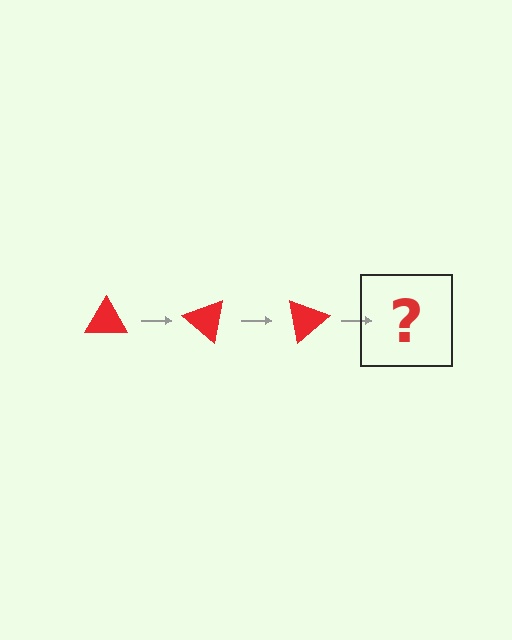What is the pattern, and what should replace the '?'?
The pattern is that the triangle rotates 40 degrees each step. The '?' should be a red triangle rotated 120 degrees.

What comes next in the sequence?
The next element should be a red triangle rotated 120 degrees.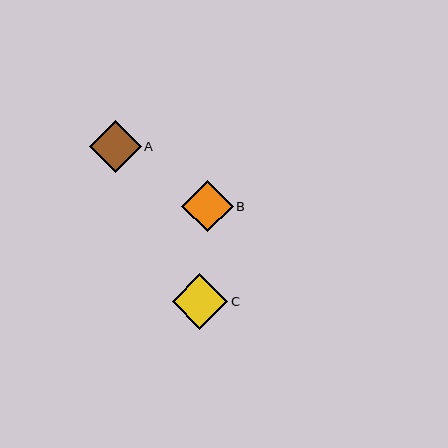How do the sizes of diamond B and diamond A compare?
Diamond B and diamond A are approximately the same size.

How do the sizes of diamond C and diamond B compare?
Diamond C and diamond B are approximately the same size.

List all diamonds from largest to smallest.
From largest to smallest: C, B, A.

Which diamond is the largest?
Diamond C is the largest with a size of approximately 56 pixels.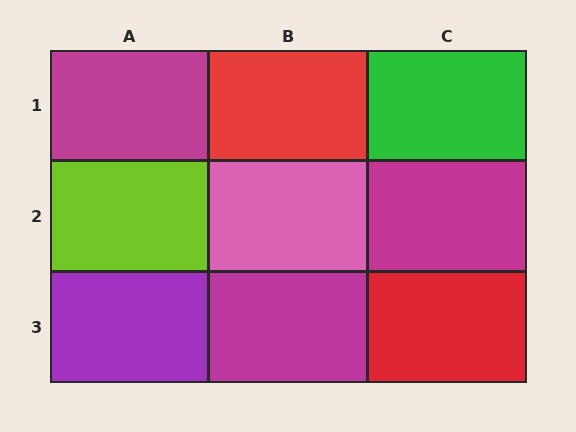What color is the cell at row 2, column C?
Magenta.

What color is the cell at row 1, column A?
Magenta.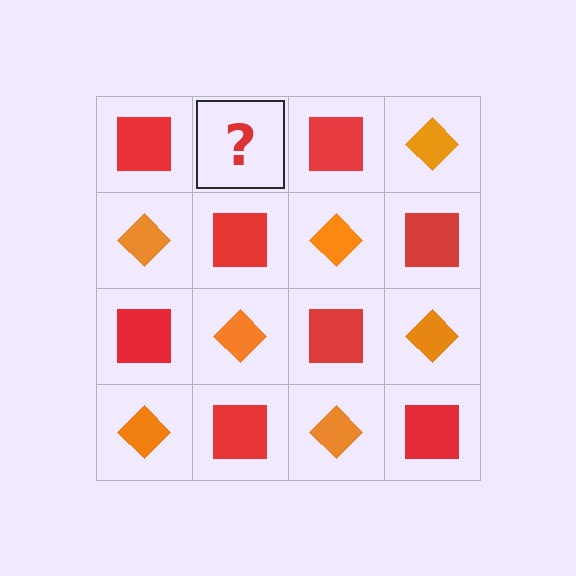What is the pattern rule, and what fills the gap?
The rule is that it alternates red square and orange diamond in a checkerboard pattern. The gap should be filled with an orange diamond.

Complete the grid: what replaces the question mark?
The question mark should be replaced with an orange diamond.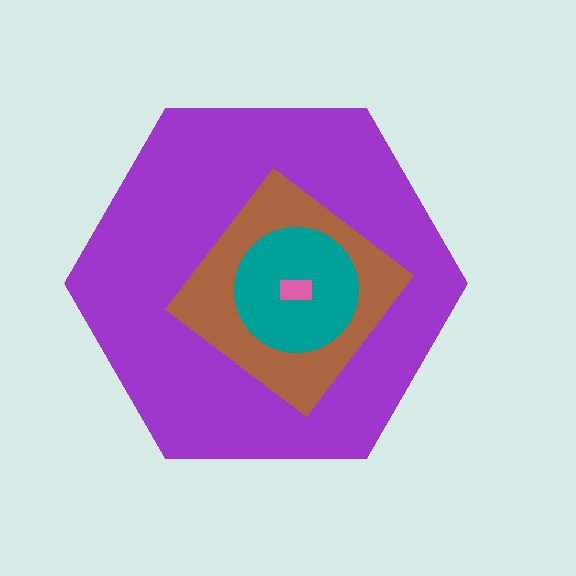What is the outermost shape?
The purple hexagon.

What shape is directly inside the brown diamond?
The teal circle.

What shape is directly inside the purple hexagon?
The brown diamond.